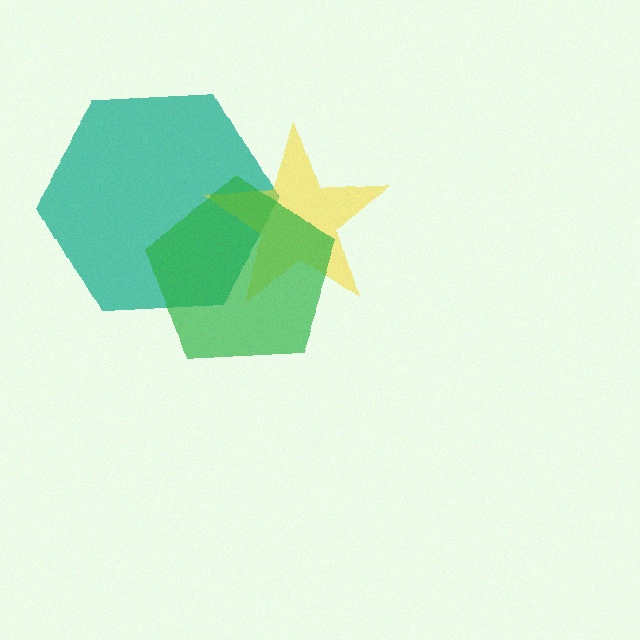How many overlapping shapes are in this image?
There are 3 overlapping shapes in the image.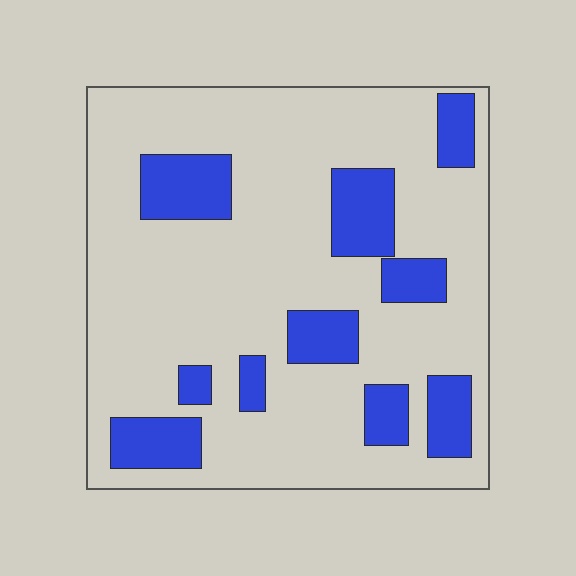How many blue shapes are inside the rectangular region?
10.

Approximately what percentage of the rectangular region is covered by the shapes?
Approximately 20%.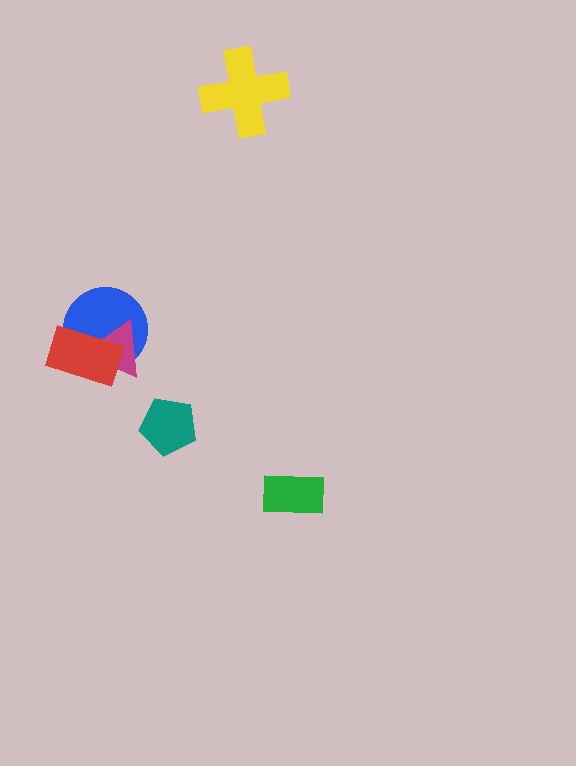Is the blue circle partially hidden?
Yes, it is partially covered by another shape.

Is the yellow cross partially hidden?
No, no other shape covers it.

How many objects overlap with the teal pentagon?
0 objects overlap with the teal pentagon.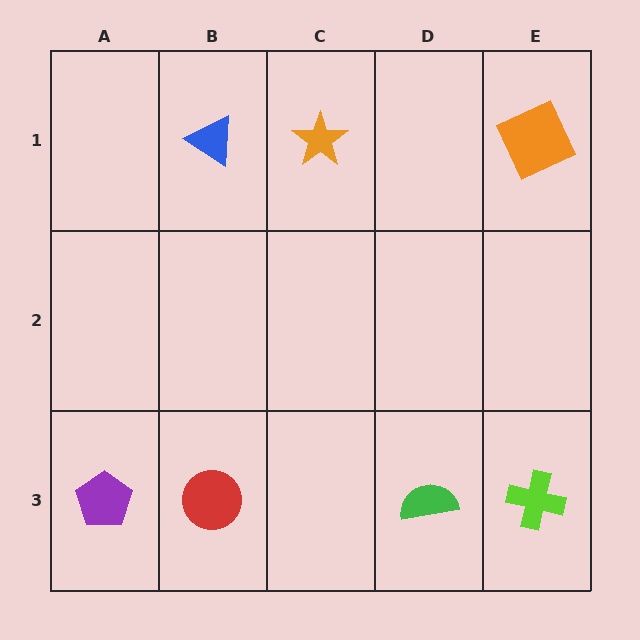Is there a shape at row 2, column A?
No, that cell is empty.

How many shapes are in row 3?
4 shapes.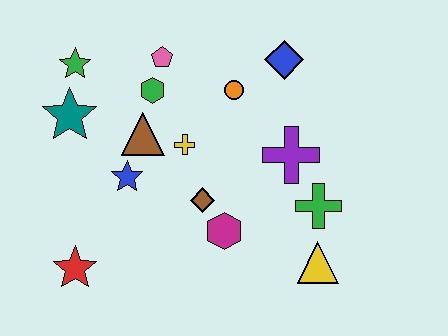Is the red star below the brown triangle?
Yes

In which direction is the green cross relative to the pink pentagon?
The green cross is to the right of the pink pentagon.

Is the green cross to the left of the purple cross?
No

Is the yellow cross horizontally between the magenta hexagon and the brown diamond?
No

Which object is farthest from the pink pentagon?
The yellow triangle is farthest from the pink pentagon.